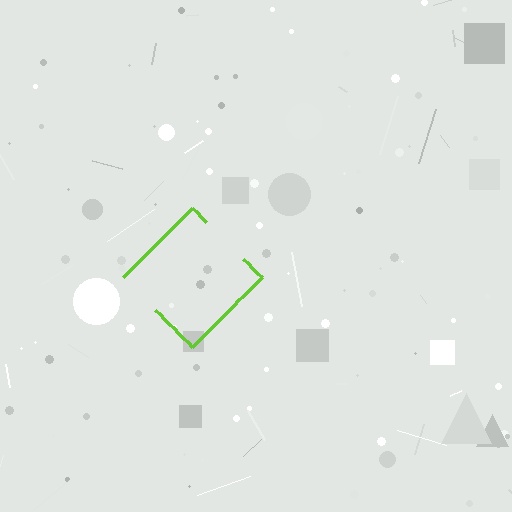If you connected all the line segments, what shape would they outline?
They would outline a diamond.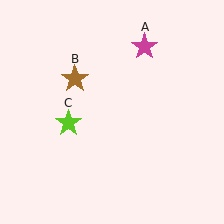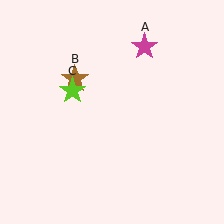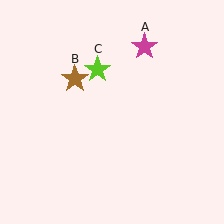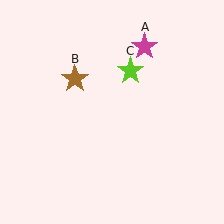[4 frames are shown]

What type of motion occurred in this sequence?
The lime star (object C) rotated clockwise around the center of the scene.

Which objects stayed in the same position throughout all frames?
Magenta star (object A) and brown star (object B) remained stationary.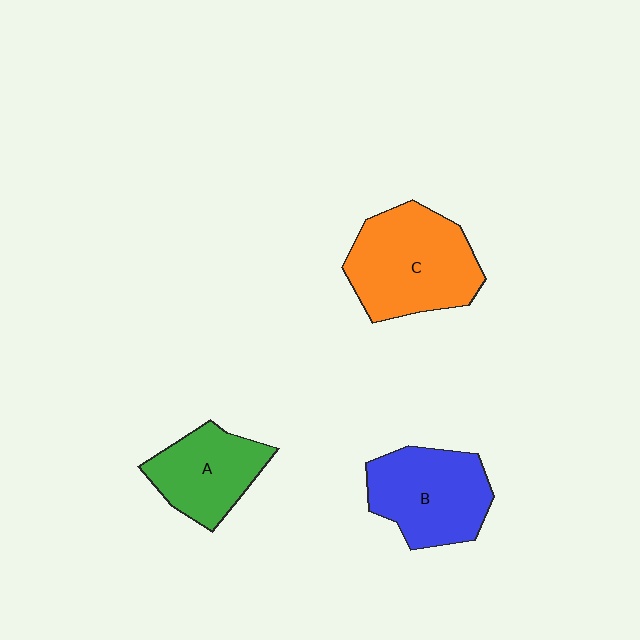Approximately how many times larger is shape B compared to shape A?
Approximately 1.2 times.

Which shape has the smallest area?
Shape A (green).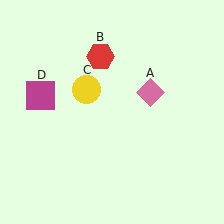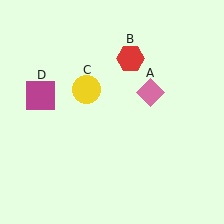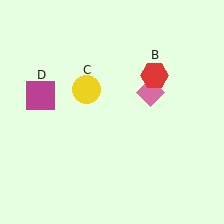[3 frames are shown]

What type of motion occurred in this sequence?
The red hexagon (object B) rotated clockwise around the center of the scene.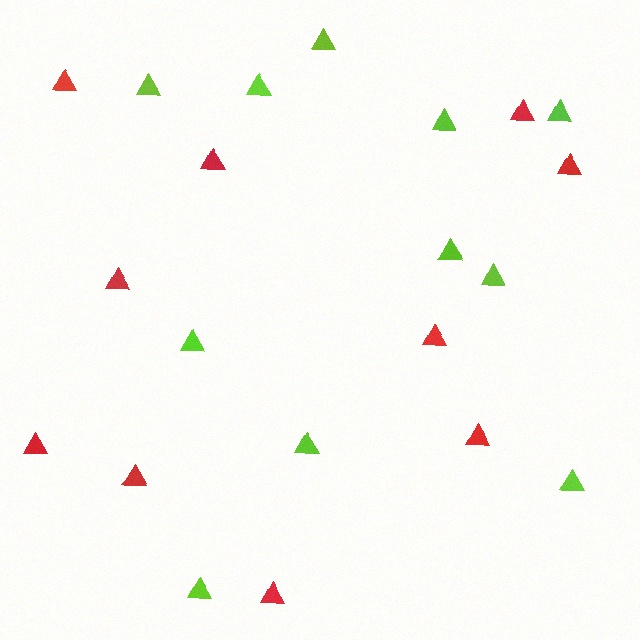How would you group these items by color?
There are 2 groups: one group of red triangles (10) and one group of lime triangles (11).